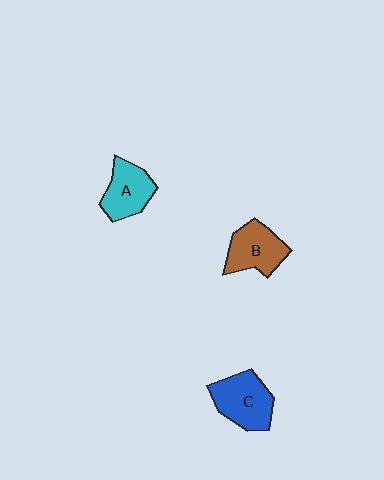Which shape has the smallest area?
Shape A (cyan).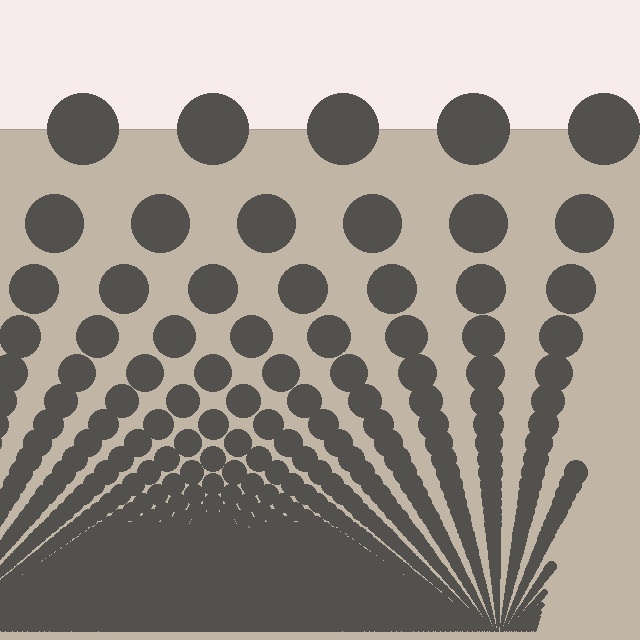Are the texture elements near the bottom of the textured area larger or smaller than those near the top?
Smaller. The gradient is inverted — elements near the bottom are smaller and denser.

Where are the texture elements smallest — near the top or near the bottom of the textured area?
Near the bottom.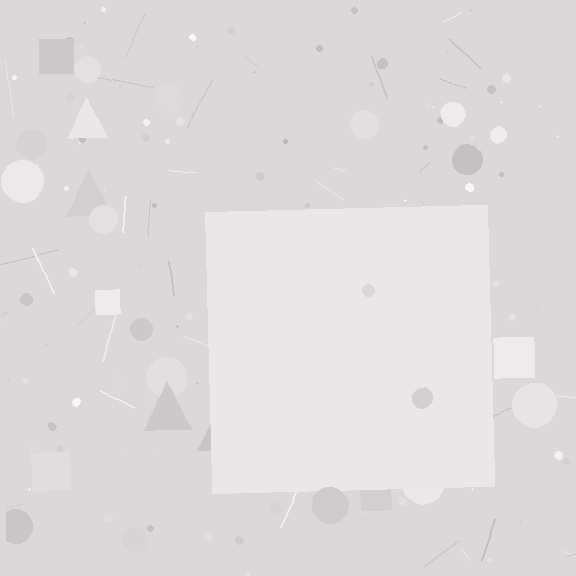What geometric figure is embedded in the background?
A square is embedded in the background.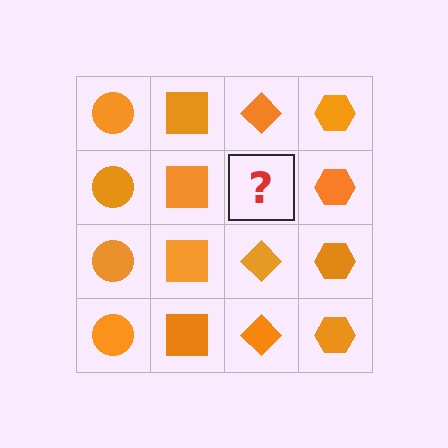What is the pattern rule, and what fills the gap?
The rule is that each column has a consistent shape. The gap should be filled with an orange diamond.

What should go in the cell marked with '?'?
The missing cell should contain an orange diamond.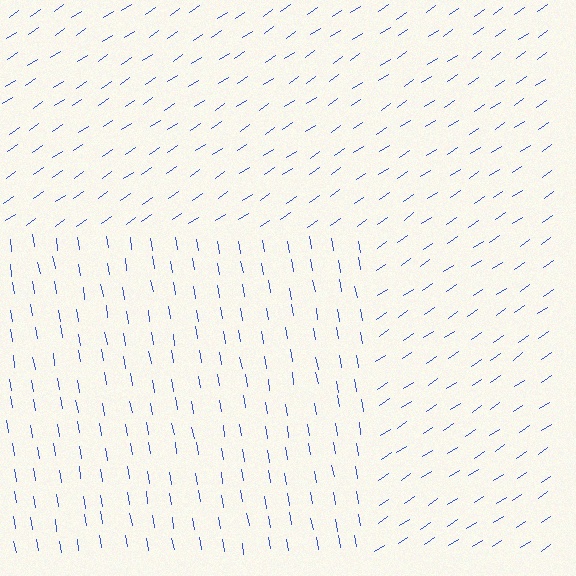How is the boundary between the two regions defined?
The boundary is defined purely by a change in line orientation (approximately 66 degrees difference). All lines are the same color and thickness.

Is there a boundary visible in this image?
Yes, there is a texture boundary formed by a change in line orientation.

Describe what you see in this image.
The image is filled with small blue line segments. A rectangle region in the image has lines oriented differently from the surrounding lines, creating a visible texture boundary.